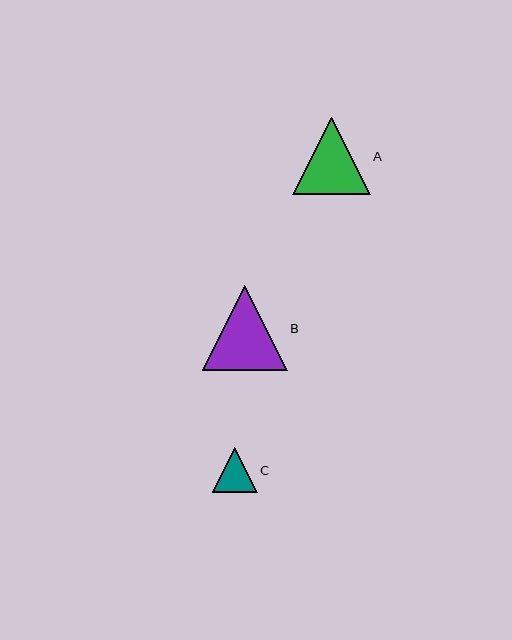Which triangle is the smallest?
Triangle C is the smallest with a size of approximately 45 pixels.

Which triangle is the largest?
Triangle B is the largest with a size of approximately 85 pixels.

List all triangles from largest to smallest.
From largest to smallest: B, A, C.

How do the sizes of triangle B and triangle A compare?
Triangle B and triangle A are approximately the same size.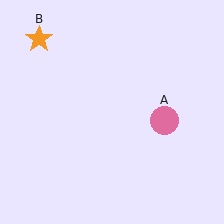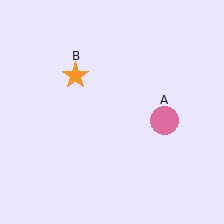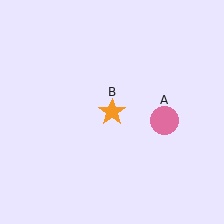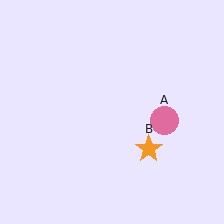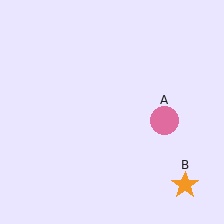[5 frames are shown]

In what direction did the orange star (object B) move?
The orange star (object B) moved down and to the right.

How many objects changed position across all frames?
1 object changed position: orange star (object B).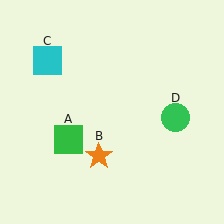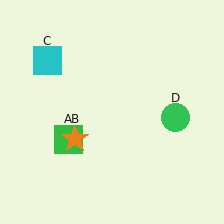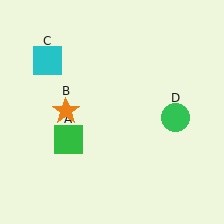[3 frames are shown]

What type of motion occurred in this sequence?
The orange star (object B) rotated clockwise around the center of the scene.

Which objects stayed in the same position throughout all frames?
Green square (object A) and cyan square (object C) and green circle (object D) remained stationary.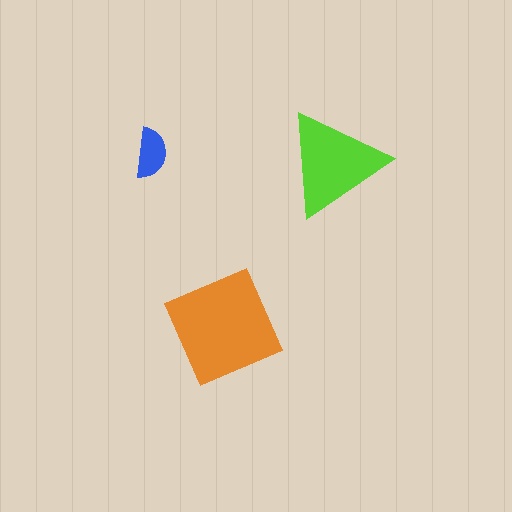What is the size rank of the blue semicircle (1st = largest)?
3rd.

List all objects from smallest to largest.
The blue semicircle, the lime triangle, the orange diamond.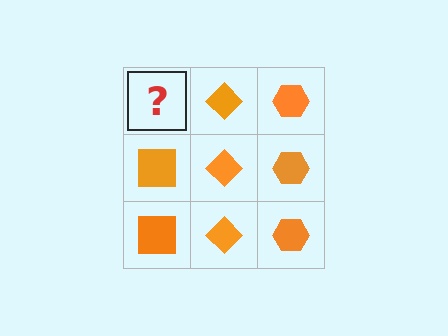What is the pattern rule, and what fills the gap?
The rule is that each column has a consistent shape. The gap should be filled with an orange square.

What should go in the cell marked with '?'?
The missing cell should contain an orange square.